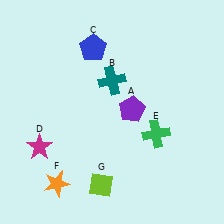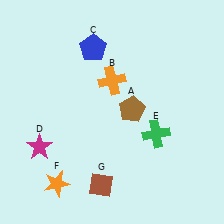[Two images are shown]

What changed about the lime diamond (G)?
In Image 1, G is lime. In Image 2, it changed to brown.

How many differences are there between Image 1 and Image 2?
There are 3 differences between the two images.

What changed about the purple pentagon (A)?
In Image 1, A is purple. In Image 2, it changed to brown.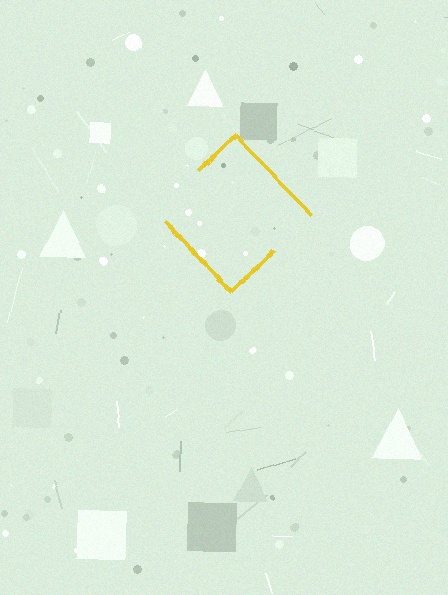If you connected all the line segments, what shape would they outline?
They would outline a diamond.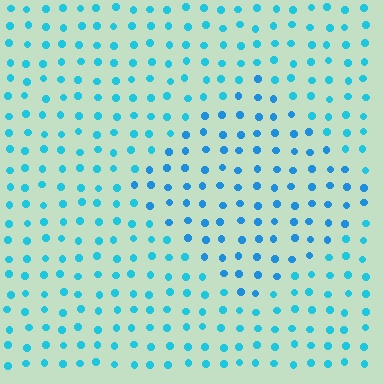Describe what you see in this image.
The image is filled with small cyan elements in a uniform arrangement. A diamond-shaped region is visible where the elements are tinted to a slightly different hue, forming a subtle color boundary.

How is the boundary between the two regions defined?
The boundary is defined purely by a slight shift in hue (about 18 degrees). Spacing, size, and orientation are identical on both sides.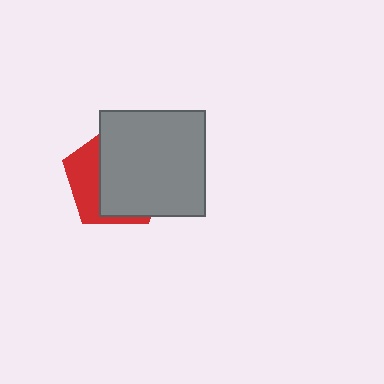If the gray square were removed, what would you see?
You would see the complete red pentagon.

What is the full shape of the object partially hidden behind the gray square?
The partially hidden object is a red pentagon.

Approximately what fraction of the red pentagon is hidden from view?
Roughly 66% of the red pentagon is hidden behind the gray square.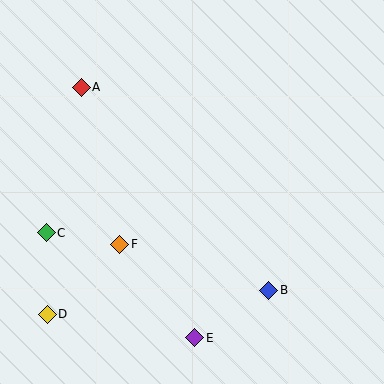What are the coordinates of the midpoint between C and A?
The midpoint between C and A is at (64, 160).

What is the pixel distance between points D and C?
The distance between D and C is 81 pixels.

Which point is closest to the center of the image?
Point F at (120, 244) is closest to the center.